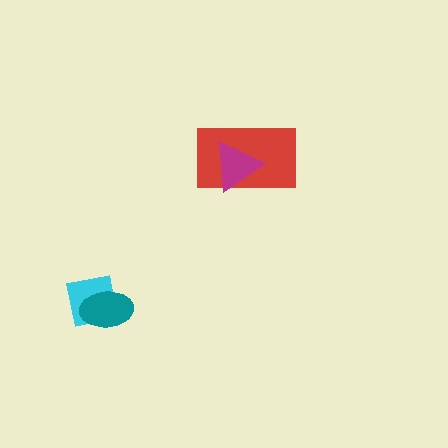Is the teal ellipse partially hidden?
No, no other shape covers it.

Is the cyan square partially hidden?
Yes, it is partially covered by another shape.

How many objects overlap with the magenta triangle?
1 object overlaps with the magenta triangle.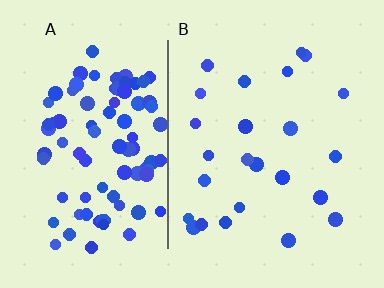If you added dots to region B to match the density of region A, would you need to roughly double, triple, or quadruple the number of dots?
Approximately quadruple.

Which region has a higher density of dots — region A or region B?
A (the left).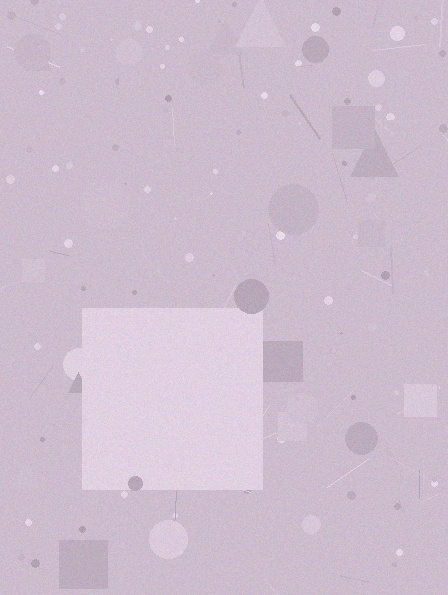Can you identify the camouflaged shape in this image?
The camouflaged shape is a square.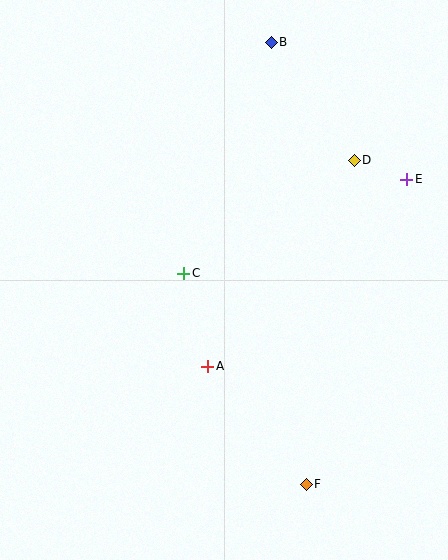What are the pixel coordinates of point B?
Point B is at (271, 42).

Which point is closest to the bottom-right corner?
Point F is closest to the bottom-right corner.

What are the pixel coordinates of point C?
Point C is at (184, 273).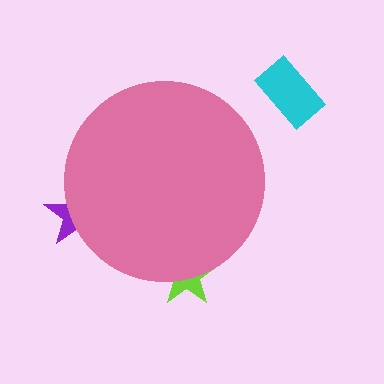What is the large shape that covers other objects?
A pink circle.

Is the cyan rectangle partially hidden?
No, the cyan rectangle is fully visible.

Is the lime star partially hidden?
Yes, the lime star is partially hidden behind the pink circle.